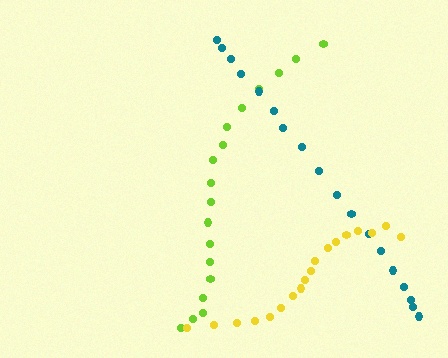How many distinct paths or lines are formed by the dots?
There are 3 distinct paths.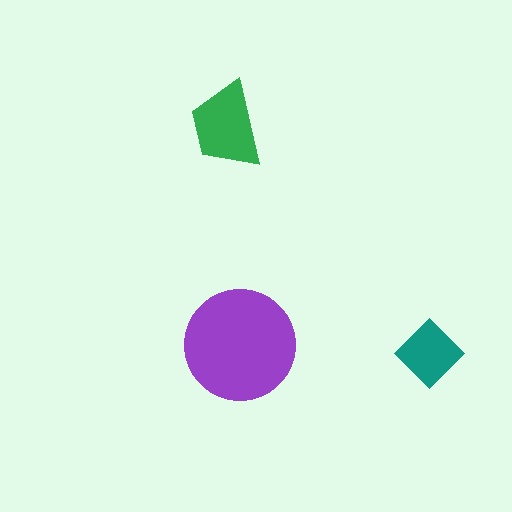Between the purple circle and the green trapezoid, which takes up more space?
The purple circle.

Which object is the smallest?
The teal diamond.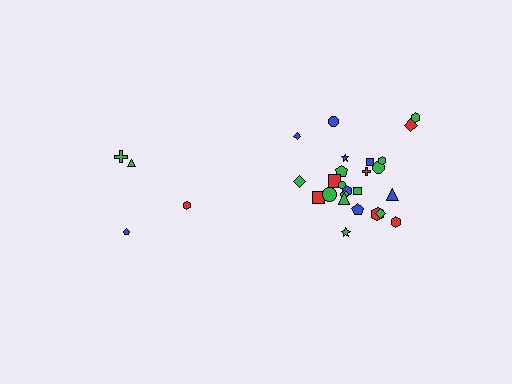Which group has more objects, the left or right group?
The right group.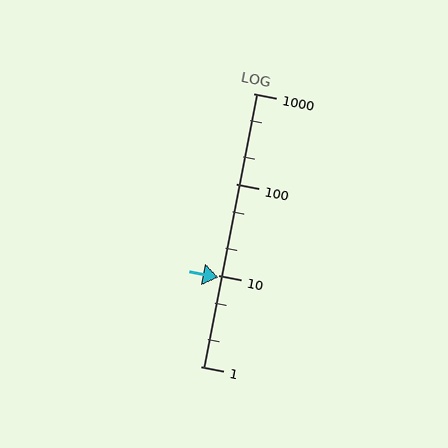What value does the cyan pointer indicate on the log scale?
The pointer indicates approximately 9.4.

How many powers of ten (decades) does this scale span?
The scale spans 3 decades, from 1 to 1000.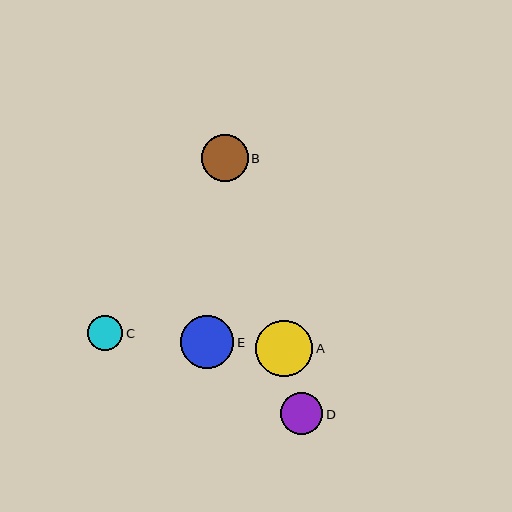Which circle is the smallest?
Circle C is the smallest with a size of approximately 35 pixels.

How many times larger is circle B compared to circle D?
Circle B is approximately 1.1 times the size of circle D.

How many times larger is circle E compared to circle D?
Circle E is approximately 1.3 times the size of circle D.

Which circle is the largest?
Circle A is the largest with a size of approximately 57 pixels.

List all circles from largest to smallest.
From largest to smallest: A, E, B, D, C.